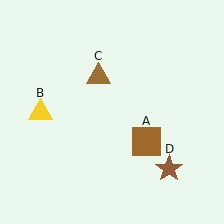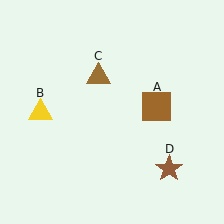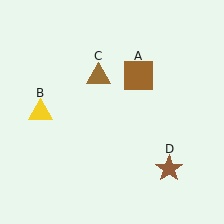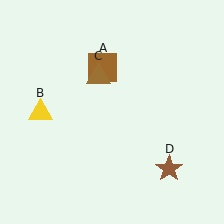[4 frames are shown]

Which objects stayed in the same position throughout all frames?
Yellow triangle (object B) and brown triangle (object C) and brown star (object D) remained stationary.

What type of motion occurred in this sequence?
The brown square (object A) rotated counterclockwise around the center of the scene.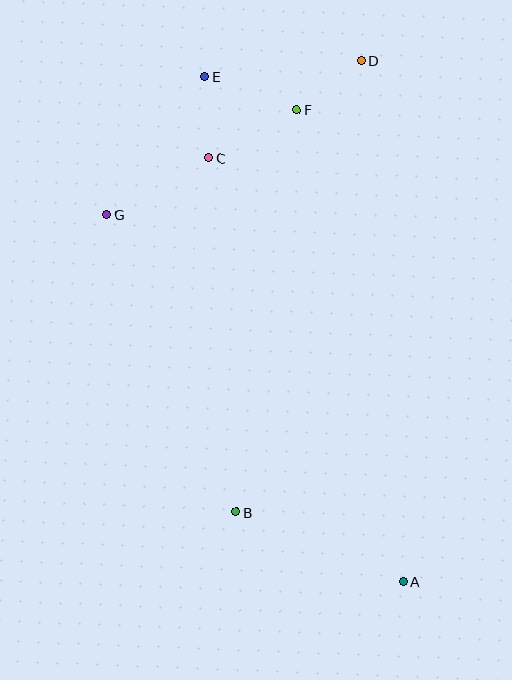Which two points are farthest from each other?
Points A and E are farthest from each other.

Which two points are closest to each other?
Points D and F are closest to each other.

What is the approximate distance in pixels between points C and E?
The distance between C and E is approximately 81 pixels.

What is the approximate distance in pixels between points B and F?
The distance between B and F is approximately 407 pixels.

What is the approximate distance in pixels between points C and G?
The distance between C and G is approximately 117 pixels.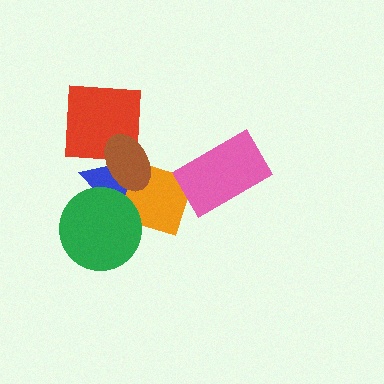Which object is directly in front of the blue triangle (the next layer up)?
The orange diamond is directly in front of the blue triangle.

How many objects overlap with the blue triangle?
4 objects overlap with the blue triangle.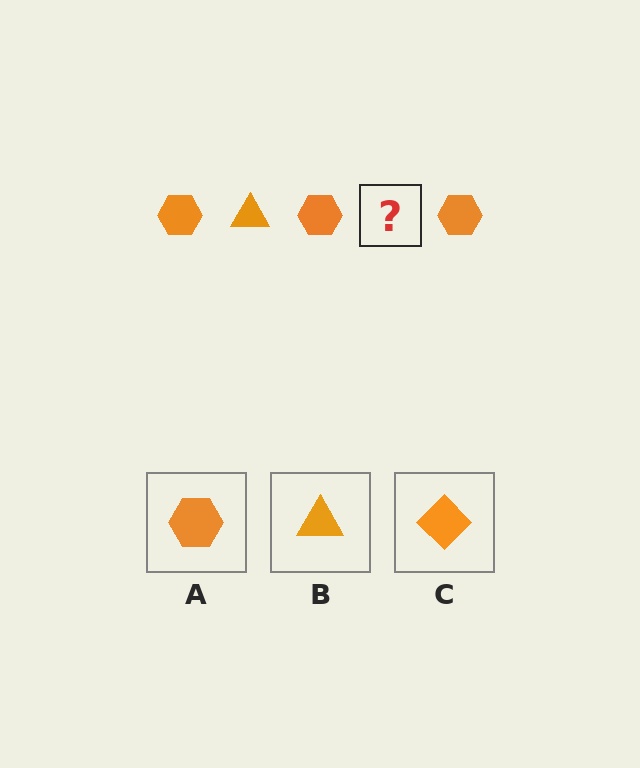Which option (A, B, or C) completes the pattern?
B.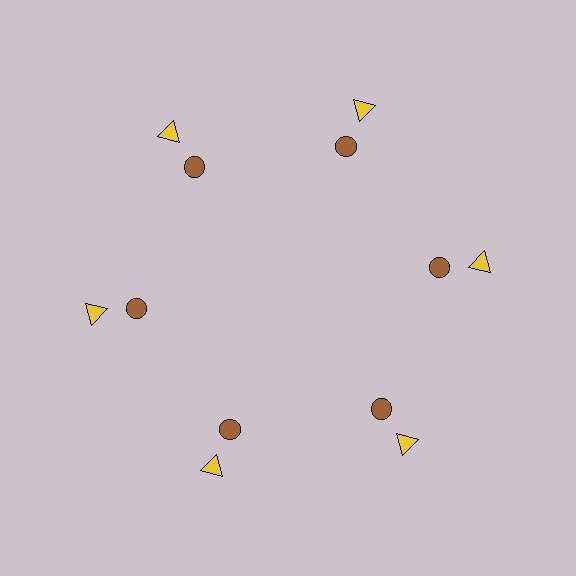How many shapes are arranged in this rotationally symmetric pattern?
There are 12 shapes, arranged in 6 groups of 2.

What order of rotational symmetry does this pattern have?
This pattern has 6-fold rotational symmetry.